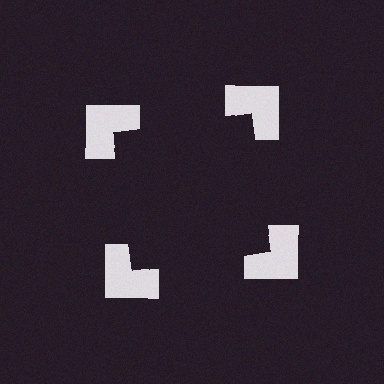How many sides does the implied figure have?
4 sides.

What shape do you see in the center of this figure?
An illusory square — its edges are inferred from the aligned wedge cuts in the notched squares, not physically drawn.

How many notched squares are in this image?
There are 4 — one at each vertex of the illusory square.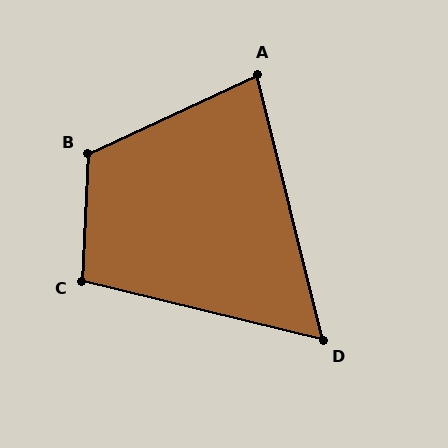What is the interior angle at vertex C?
Approximately 101 degrees (obtuse).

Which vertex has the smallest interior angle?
D, at approximately 62 degrees.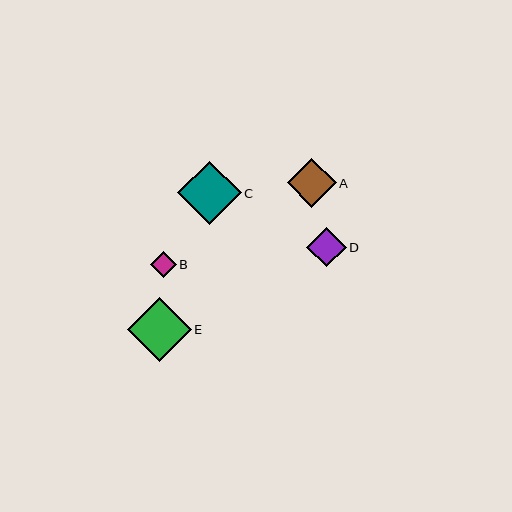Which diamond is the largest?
Diamond E is the largest with a size of approximately 64 pixels.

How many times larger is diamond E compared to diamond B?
Diamond E is approximately 2.5 times the size of diamond B.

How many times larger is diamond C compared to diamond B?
Diamond C is approximately 2.5 times the size of diamond B.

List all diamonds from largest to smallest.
From largest to smallest: E, C, A, D, B.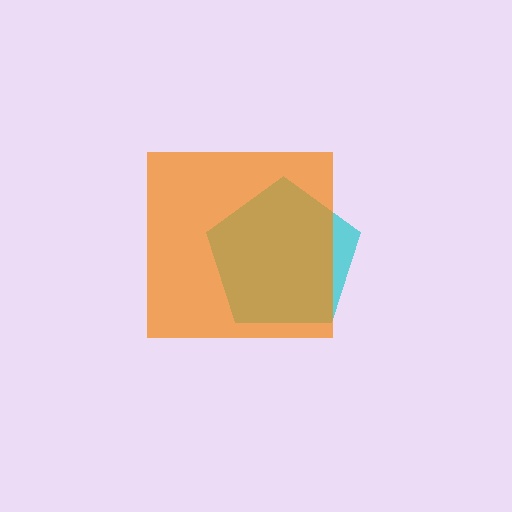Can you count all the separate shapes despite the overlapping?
Yes, there are 2 separate shapes.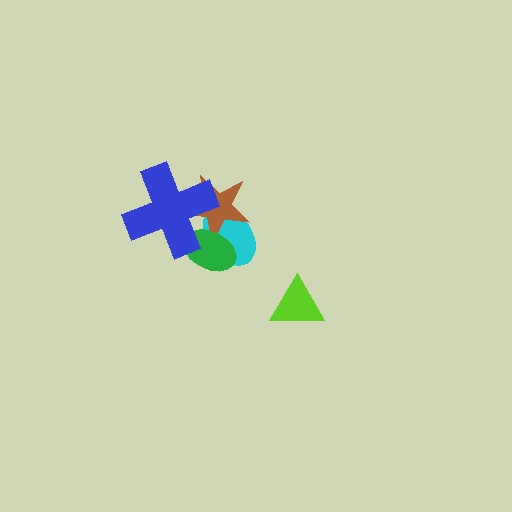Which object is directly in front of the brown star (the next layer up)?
The green ellipse is directly in front of the brown star.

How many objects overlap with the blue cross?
3 objects overlap with the blue cross.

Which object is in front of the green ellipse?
The blue cross is in front of the green ellipse.